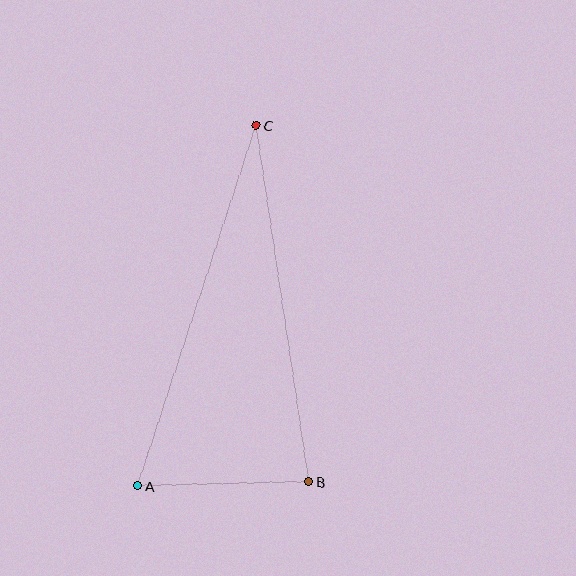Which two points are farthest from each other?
Points A and C are farthest from each other.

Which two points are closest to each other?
Points A and B are closest to each other.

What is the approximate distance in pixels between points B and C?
The distance between B and C is approximately 360 pixels.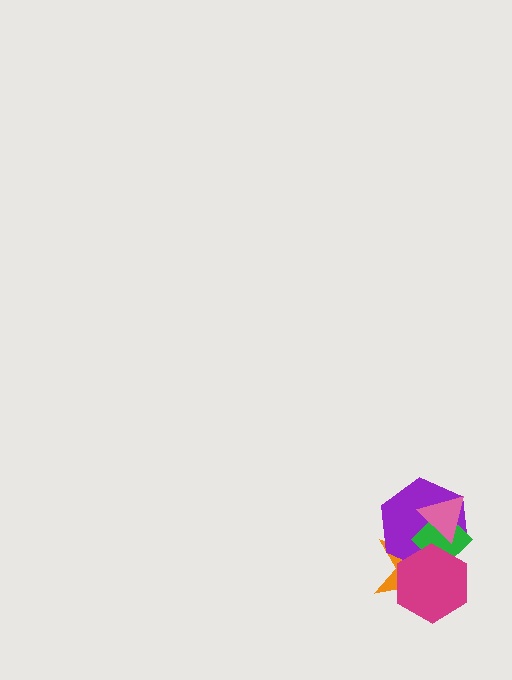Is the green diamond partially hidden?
Yes, it is partially covered by another shape.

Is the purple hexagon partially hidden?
Yes, it is partially covered by another shape.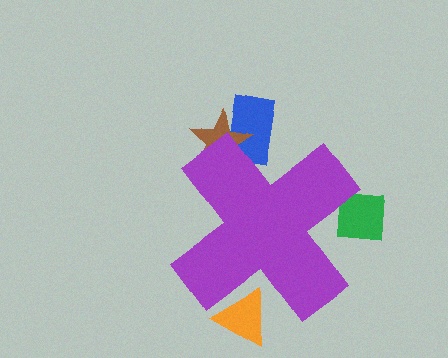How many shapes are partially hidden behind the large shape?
4 shapes are partially hidden.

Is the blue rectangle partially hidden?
Yes, the blue rectangle is partially hidden behind the purple cross.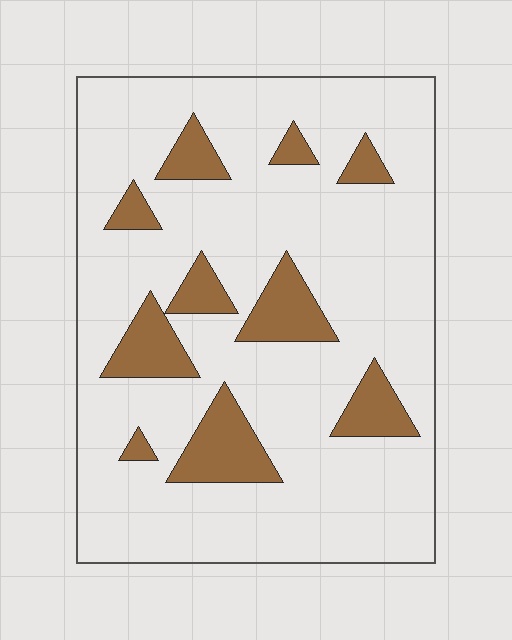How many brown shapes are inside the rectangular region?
10.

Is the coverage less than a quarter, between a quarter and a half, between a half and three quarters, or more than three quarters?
Less than a quarter.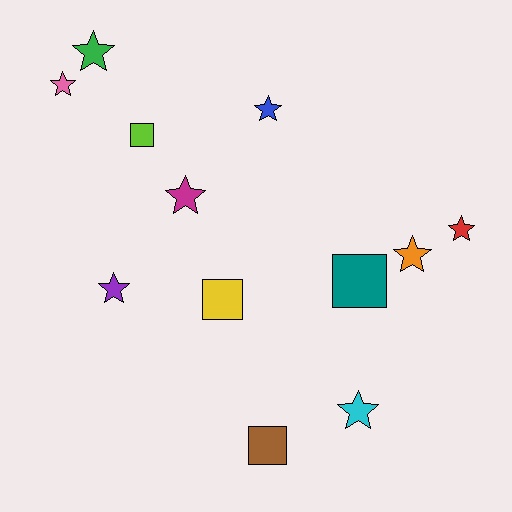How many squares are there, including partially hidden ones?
There are 4 squares.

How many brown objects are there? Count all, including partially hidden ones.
There is 1 brown object.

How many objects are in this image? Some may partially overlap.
There are 12 objects.